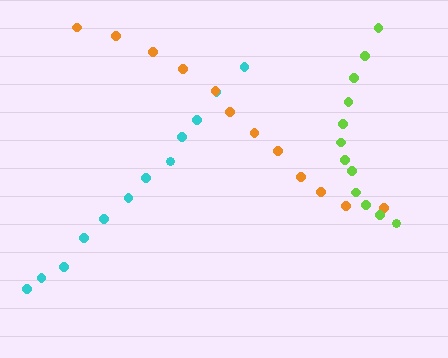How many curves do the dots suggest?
There are 3 distinct paths.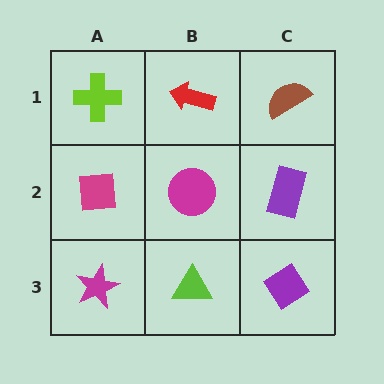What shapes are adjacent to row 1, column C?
A purple rectangle (row 2, column C), a red arrow (row 1, column B).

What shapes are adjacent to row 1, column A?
A magenta square (row 2, column A), a red arrow (row 1, column B).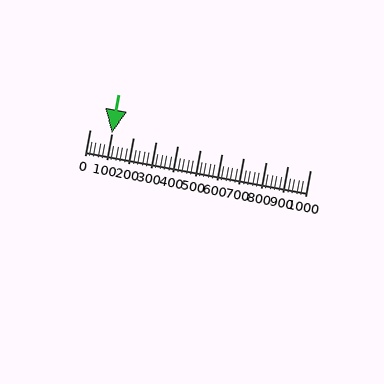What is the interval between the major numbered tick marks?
The major tick marks are spaced 100 units apart.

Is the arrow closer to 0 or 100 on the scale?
The arrow is closer to 100.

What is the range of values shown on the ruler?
The ruler shows values from 0 to 1000.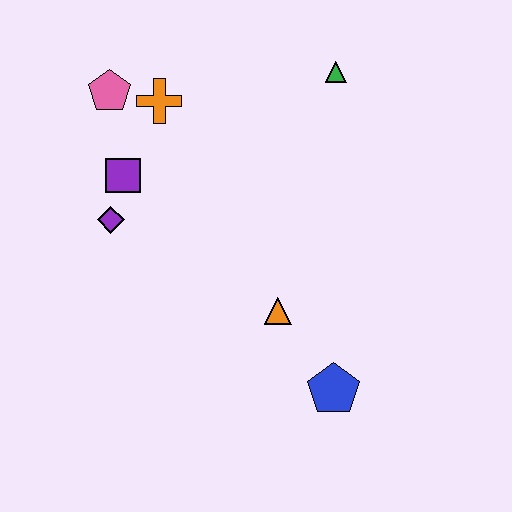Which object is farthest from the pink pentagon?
The blue pentagon is farthest from the pink pentagon.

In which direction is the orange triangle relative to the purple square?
The orange triangle is to the right of the purple square.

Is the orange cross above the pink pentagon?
No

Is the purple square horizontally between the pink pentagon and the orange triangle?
Yes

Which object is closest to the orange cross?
The pink pentagon is closest to the orange cross.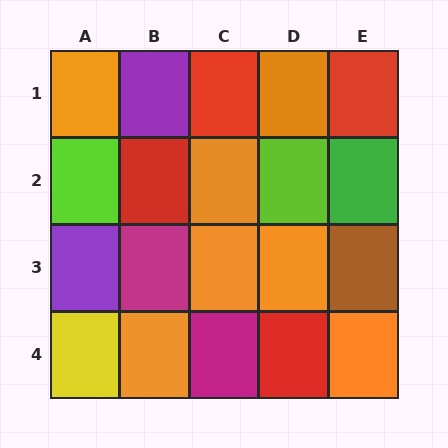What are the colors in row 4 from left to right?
Yellow, orange, magenta, red, orange.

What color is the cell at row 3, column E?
Brown.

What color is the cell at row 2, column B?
Red.